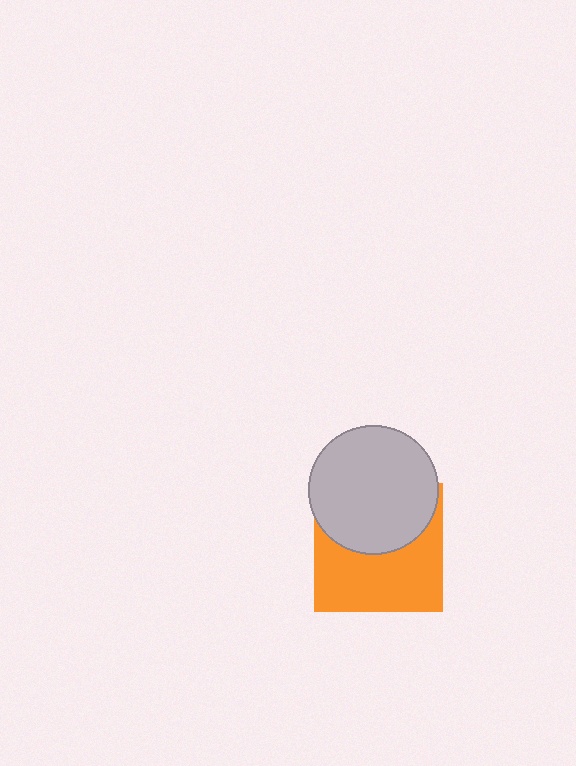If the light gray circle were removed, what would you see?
You would see the complete orange square.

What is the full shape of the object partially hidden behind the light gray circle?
The partially hidden object is an orange square.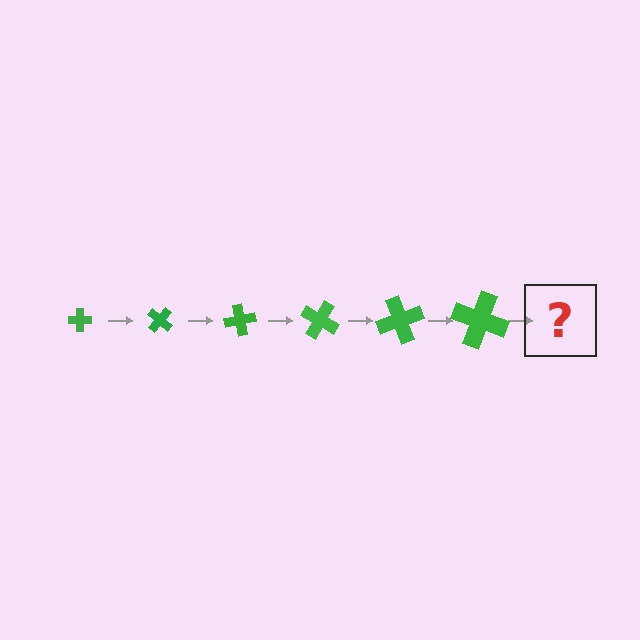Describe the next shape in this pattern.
It should be a cross, larger than the previous one and rotated 240 degrees from the start.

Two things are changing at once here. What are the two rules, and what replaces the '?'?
The two rules are that the cross grows larger each step and it rotates 40 degrees each step. The '?' should be a cross, larger than the previous one and rotated 240 degrees from the start.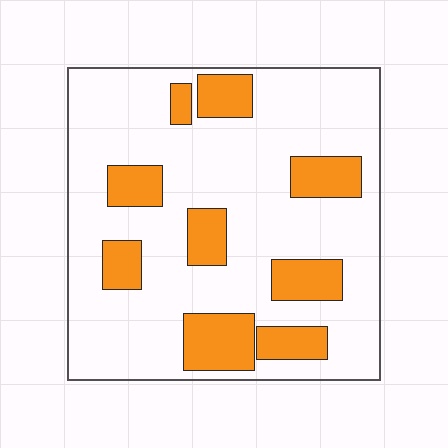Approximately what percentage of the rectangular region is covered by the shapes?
Approximately 25%.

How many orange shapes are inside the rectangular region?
9.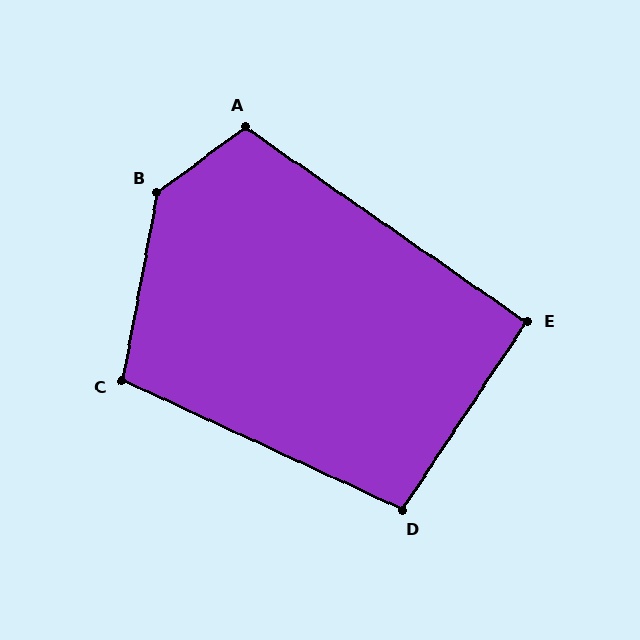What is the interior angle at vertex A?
Approximately 109 degrees (obtuse).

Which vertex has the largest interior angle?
B, at approximately 137 degrees.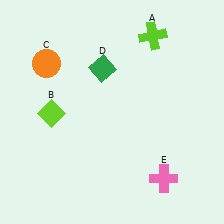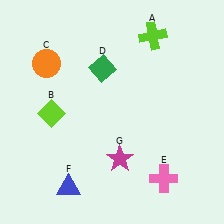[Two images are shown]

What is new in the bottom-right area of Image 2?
A magenta star (G) was added in the bottom-right area of Image 2.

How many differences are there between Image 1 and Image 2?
There are 2 differences between the two images.